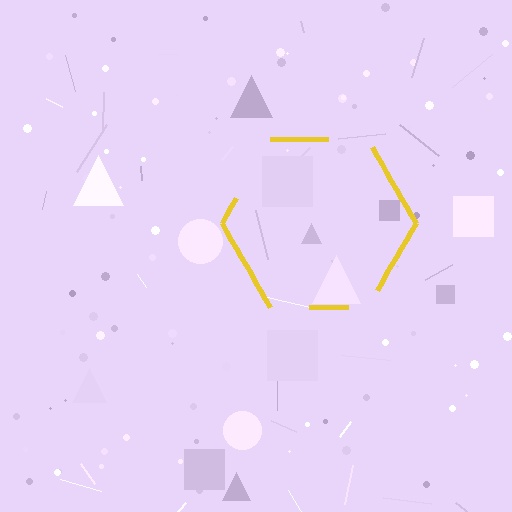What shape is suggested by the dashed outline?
The dashed outline suggests a hexagon.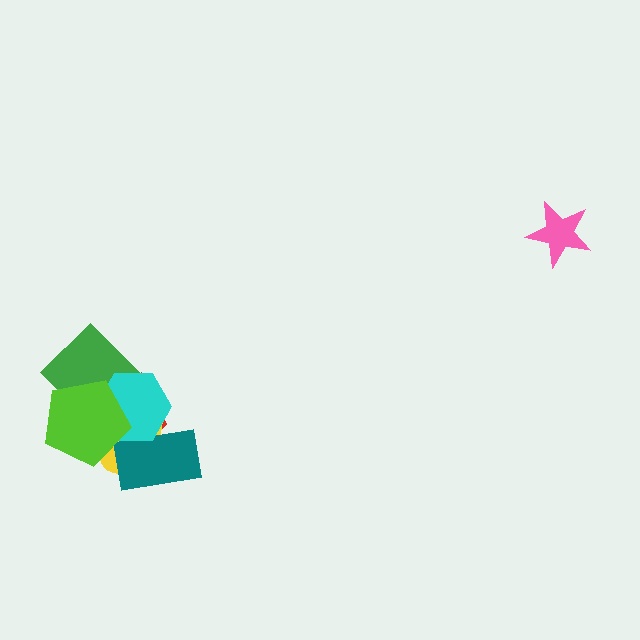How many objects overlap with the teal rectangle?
3 objects overlap with the teal rectangle.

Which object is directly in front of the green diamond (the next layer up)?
The cyan hexagon is directly in front of the green diamond.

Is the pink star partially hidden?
No, no other shape covers it.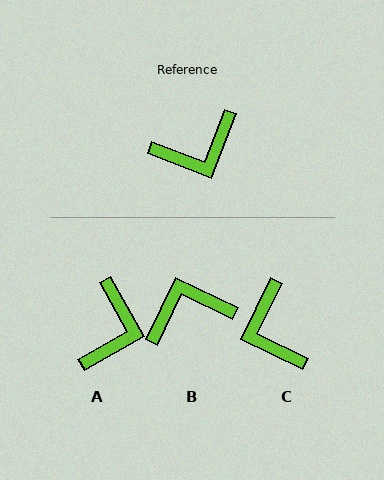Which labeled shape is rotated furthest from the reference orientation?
B, about 175 degrees away.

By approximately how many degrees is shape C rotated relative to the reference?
Approximately 95 degrees clockwise.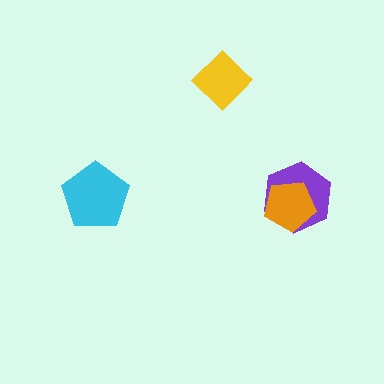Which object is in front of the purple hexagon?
The orange pentagon is in front of the purple hexagon.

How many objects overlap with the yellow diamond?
0 objects overlap with the yellow diamond.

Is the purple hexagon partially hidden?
Yes, it is partially covered by another shape.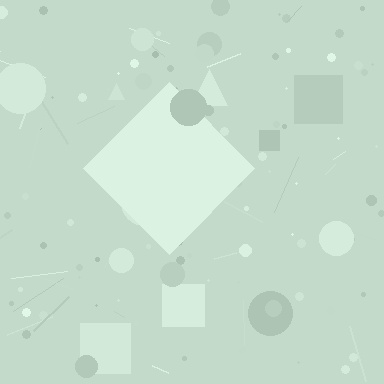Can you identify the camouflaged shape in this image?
The camouflaged shape is a diamond.